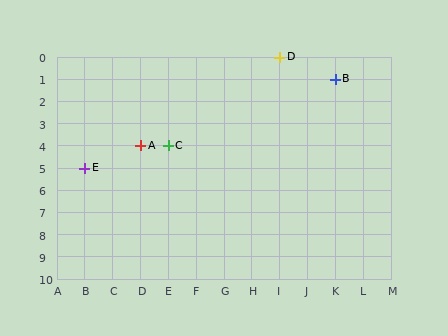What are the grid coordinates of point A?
Point A is at grid coordinates (D, 4).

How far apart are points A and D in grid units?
Points A and D are 5 columns and 4 rows apart (about 6.4 grid units diagonally).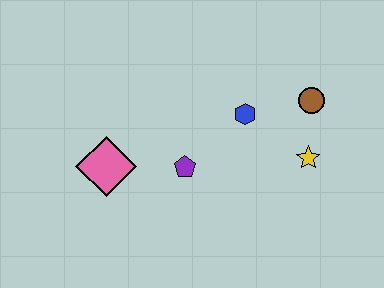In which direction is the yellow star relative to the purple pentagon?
The yellow star is to the right of the purple pentagon.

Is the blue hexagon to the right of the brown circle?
No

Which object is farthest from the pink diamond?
The brown circle is farthest from the pink diamond.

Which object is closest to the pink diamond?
The purple pentagon is closest to the pink diamond.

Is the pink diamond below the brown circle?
Yes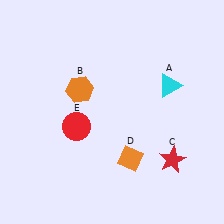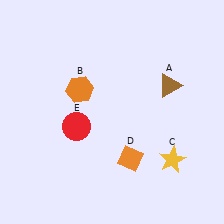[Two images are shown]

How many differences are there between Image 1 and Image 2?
There are 2 differences between the two images.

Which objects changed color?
A changed from cyan to brown. C changed from red to yellow.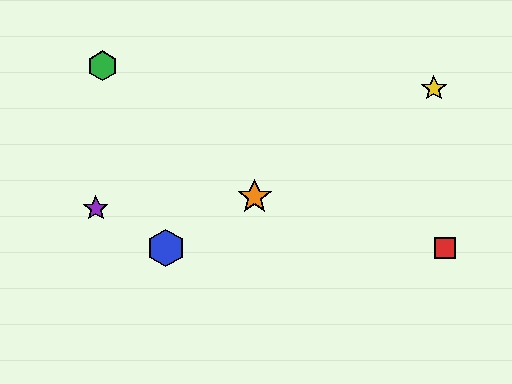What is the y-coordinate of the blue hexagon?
The blue hexagon is at y≈248.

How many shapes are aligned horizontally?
2 shapes (the red square, the blue hexagon) are aligned horizontally.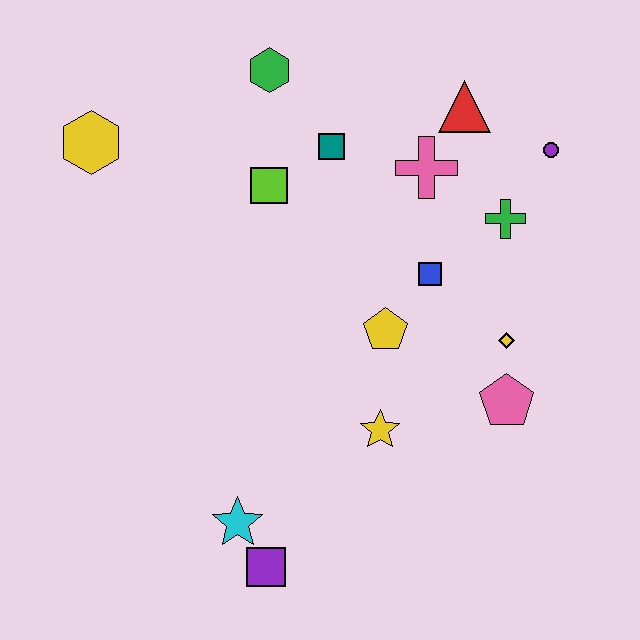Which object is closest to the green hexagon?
The teal square is closest to the green hexagon.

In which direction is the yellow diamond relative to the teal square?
The yellow diamond is below the teal square.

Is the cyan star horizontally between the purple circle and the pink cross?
No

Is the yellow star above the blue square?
No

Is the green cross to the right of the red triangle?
Yes